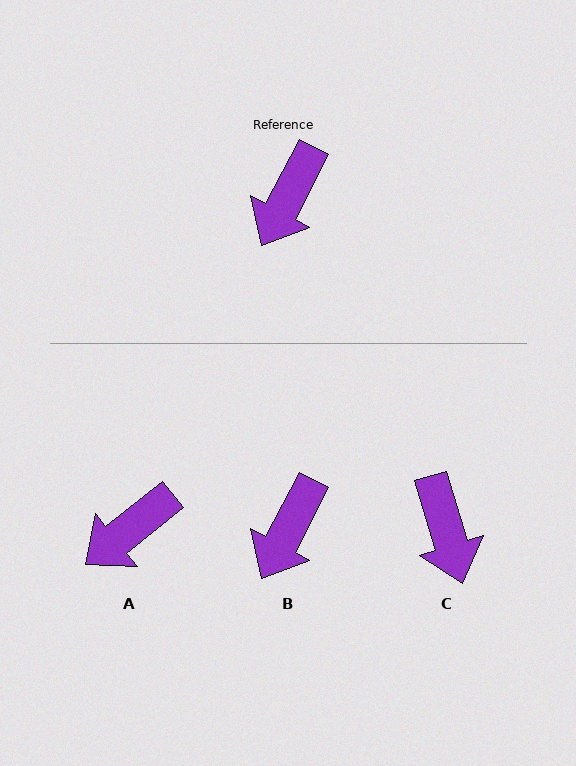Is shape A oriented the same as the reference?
No, it is off by about 24 degrees.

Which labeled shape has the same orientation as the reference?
B.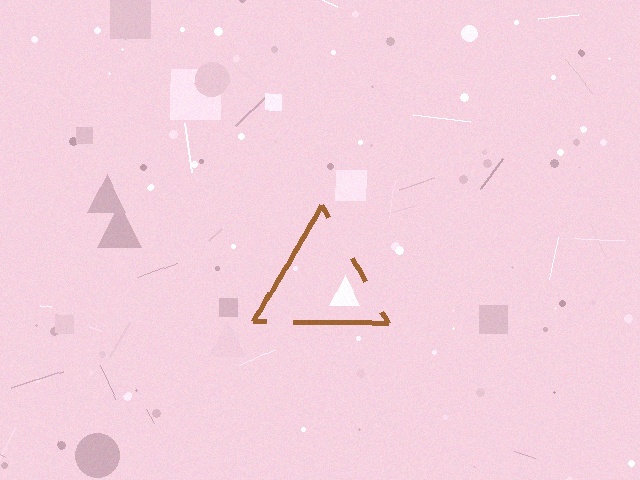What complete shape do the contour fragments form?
The contour fragments form a triangle.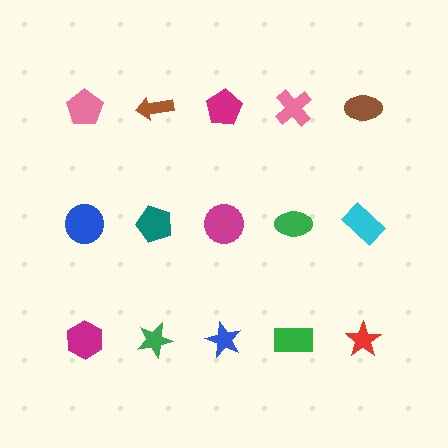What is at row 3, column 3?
A blue star.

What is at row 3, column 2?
A green star.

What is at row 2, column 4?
A green ellipse.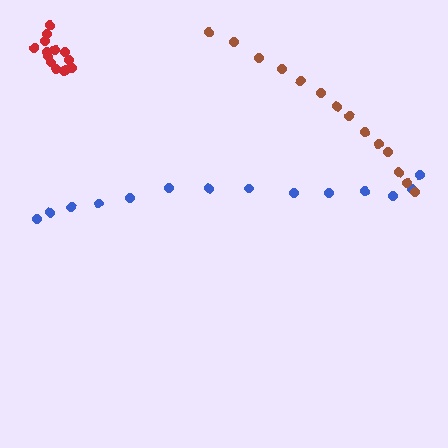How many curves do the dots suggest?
There are 3 distinct paths.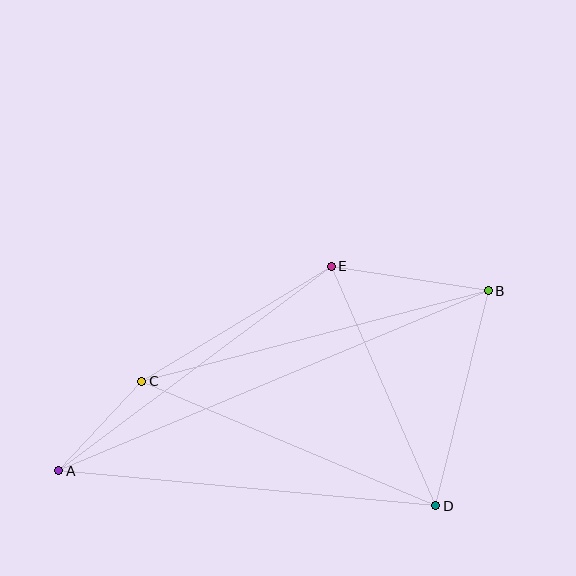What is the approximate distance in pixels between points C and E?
The distance between C and E is approximately 222 pixels.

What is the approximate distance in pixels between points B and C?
The distance between B and C is approximately 358 pixels.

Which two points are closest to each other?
Points A and C are closest to each other.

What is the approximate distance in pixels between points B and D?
The distance between B and D is approximately 222 pixels.